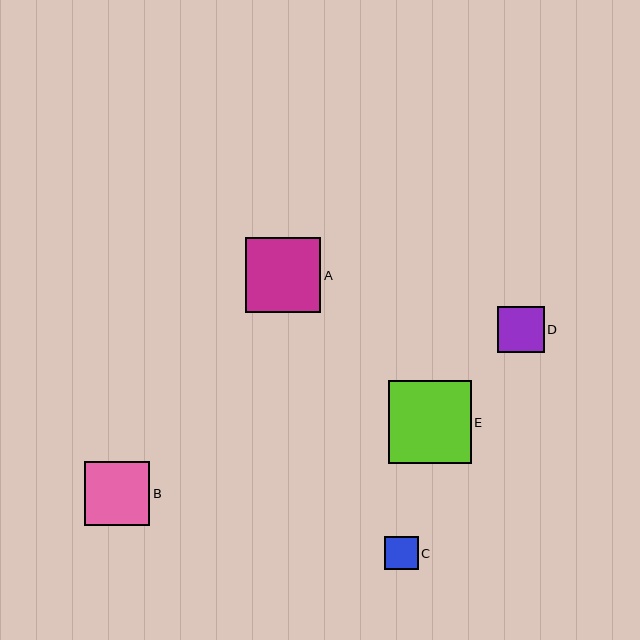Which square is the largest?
Square E is the largest with a size of approximately 83 pixels.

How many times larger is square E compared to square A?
Square E is approximately 1.1 times the size of square A.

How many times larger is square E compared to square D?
Square E is approximately 1.8 times the size of square D.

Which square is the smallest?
Square C is the smallest with a size of approximately 33 pixels.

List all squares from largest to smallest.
From largest to smallest: E, A, B, D, C.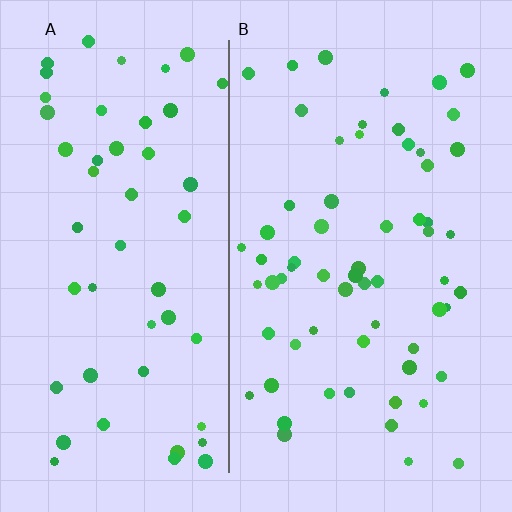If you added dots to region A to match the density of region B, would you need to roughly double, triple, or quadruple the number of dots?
Approximately double.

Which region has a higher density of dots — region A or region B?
B (the right).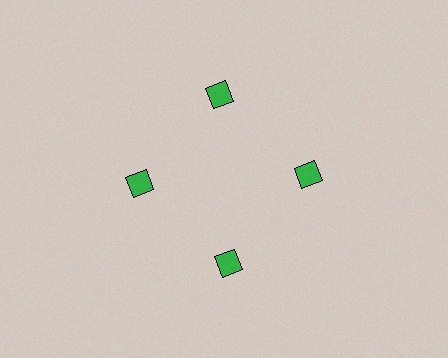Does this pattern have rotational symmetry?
Yes, this pattern has 4-fold rotational symmetry. It looks the same after rotating 90 degrees around the center.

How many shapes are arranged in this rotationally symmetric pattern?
There are 4 shapes, arranged in 4 groups of 1.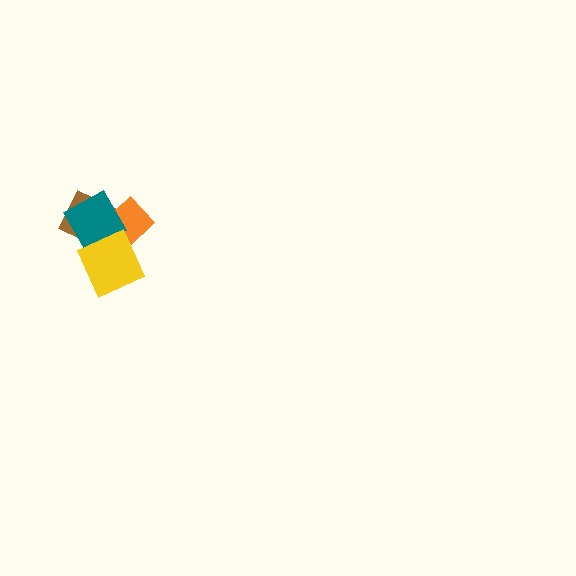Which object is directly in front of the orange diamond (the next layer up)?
The teal diamond is directly in front of the orange diamond.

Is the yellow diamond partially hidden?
No, no other shape covers it.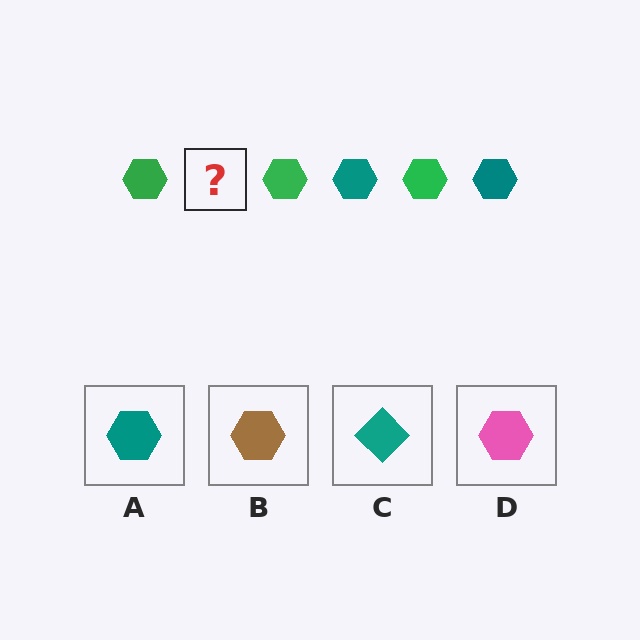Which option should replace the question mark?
Option A.